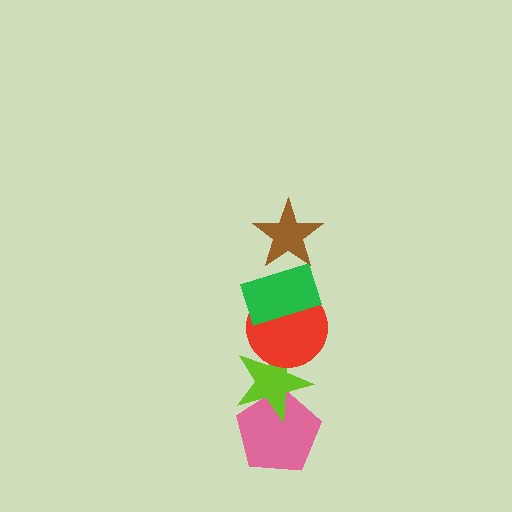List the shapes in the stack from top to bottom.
From top to bottom: the brown star, the green rectangle, the red circle, the lime star, the pink pentagon.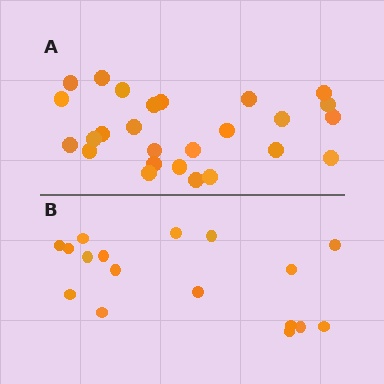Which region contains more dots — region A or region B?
Region A (the top region) has more dots.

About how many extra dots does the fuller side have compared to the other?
Region A has roughly 8 or so more dots than region B.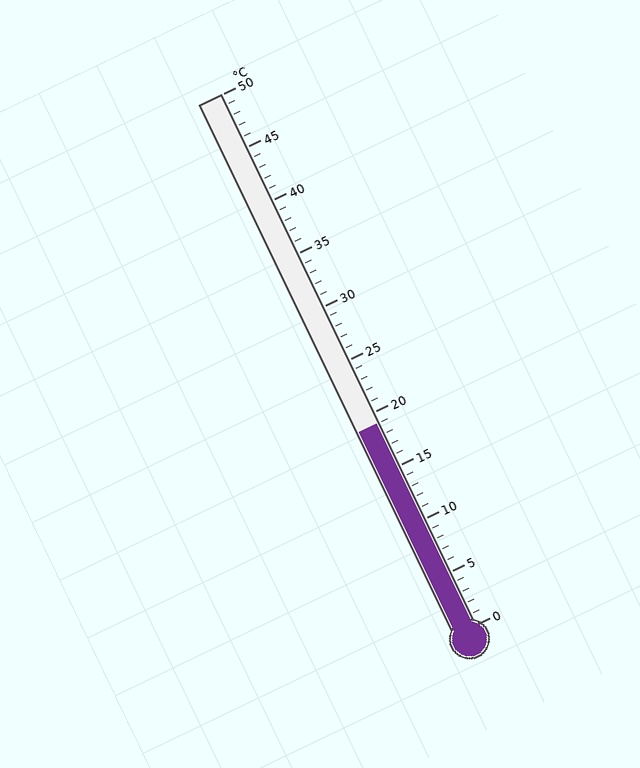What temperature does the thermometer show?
The thermometer shows approximately 19°C.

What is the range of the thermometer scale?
The thermometer scale ranges from 0°C to 50°C.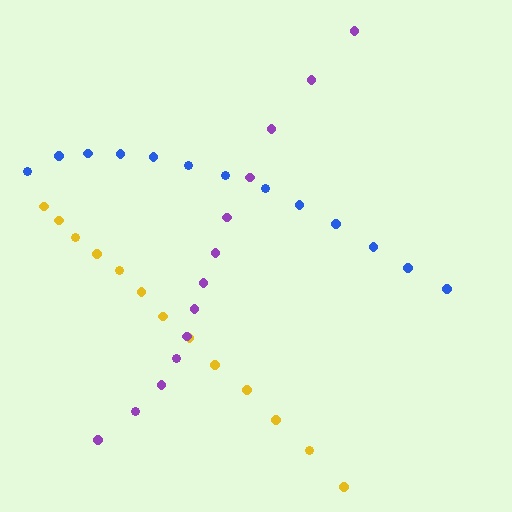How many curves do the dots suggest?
There are 3 distinct paths.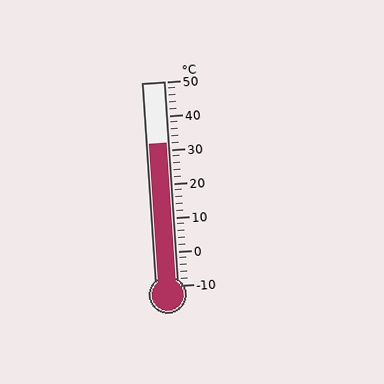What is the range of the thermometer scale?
The thermometer scale ranges from -10°C to 50°C.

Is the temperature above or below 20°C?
The temperature is above 20°C.